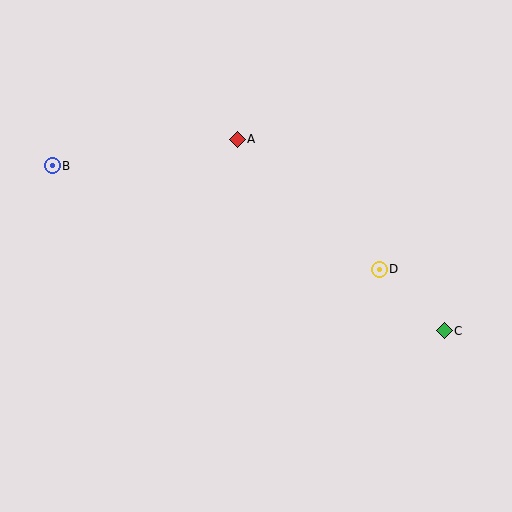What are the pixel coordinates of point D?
Point D is at (379, 269).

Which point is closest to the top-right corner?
Point D is closest to the top-right corner.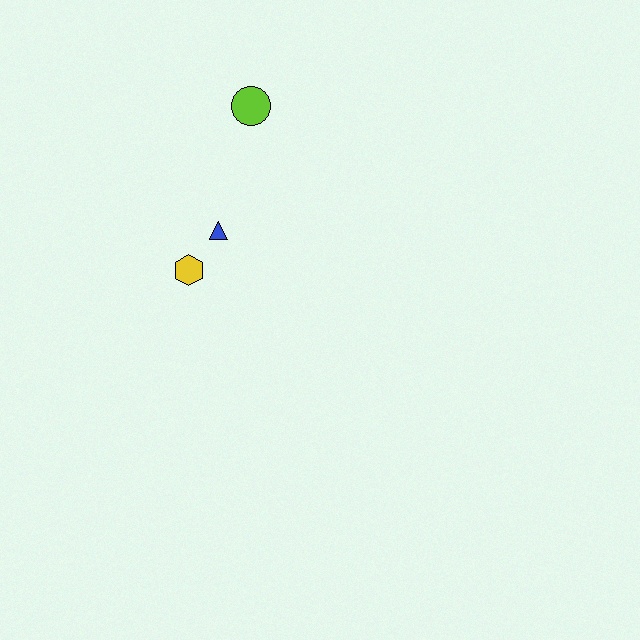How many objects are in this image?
There are 3 objects.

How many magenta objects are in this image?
There are no magenta objects.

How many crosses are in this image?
There are no crosses.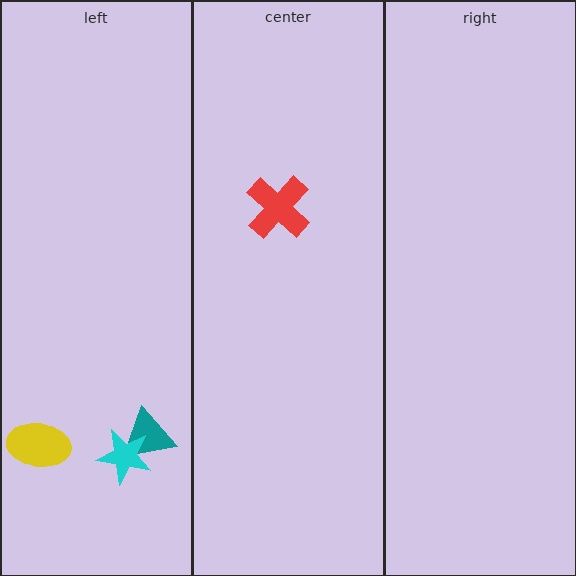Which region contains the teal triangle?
The left region.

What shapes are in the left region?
The yellow ellipse, the teal triangle, the cyan star.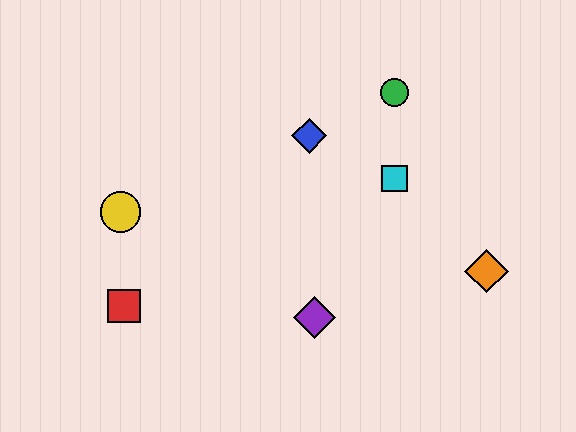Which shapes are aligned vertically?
The green circle, the cyan square are aligned vertically.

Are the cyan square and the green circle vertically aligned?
Yes, both are at x≈394.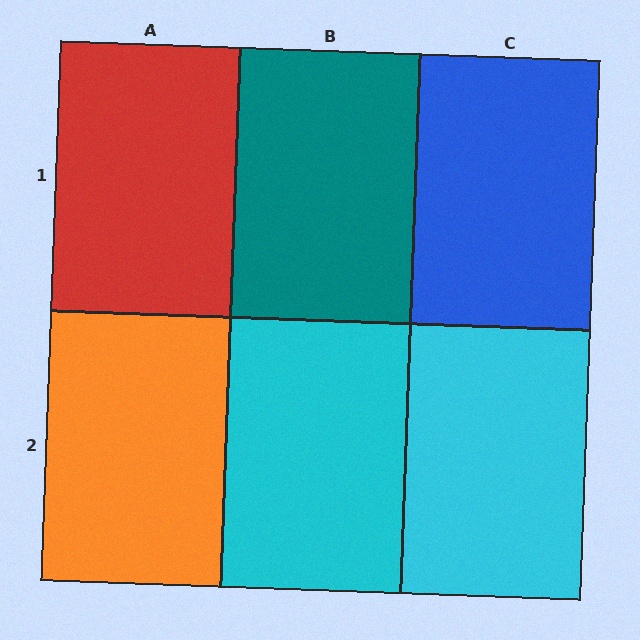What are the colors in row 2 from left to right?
Orange, cyan, cyan.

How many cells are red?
1 cell is red.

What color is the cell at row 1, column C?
Blue.